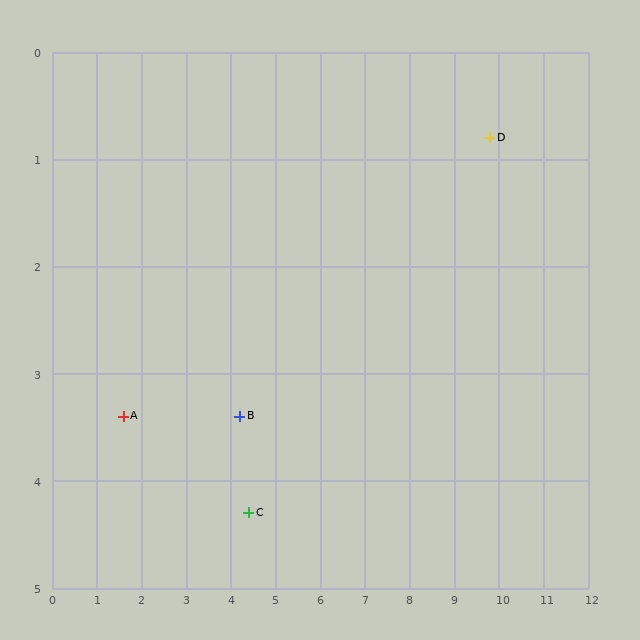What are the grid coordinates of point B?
Point B is at approximately (4.2, 3.4).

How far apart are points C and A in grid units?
Points C and A are about 2.9 grid units apart.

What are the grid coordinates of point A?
Point A is at approximately (1.6, 3.4).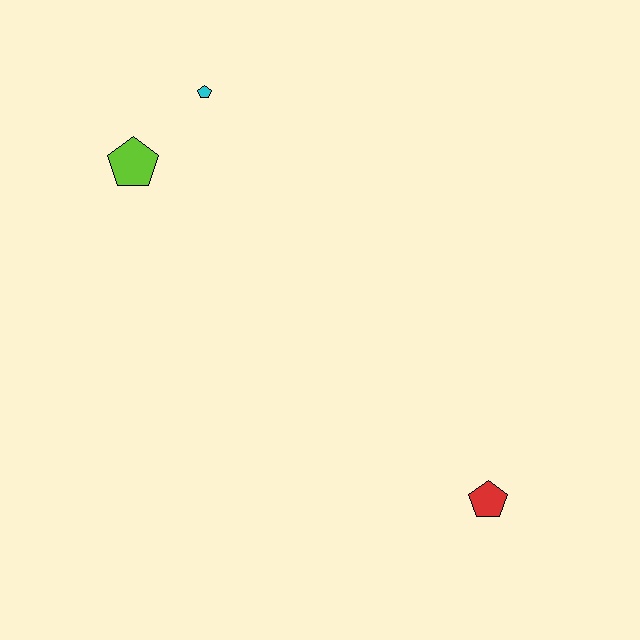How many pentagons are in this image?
There are 3 pentagons.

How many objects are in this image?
There are 3 objects.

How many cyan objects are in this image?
There is 1 cyan object.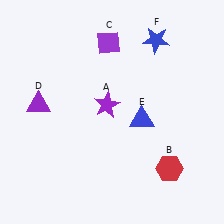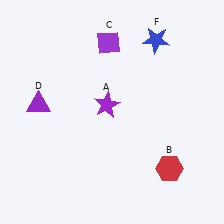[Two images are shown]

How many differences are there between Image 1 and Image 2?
There is 1 difference between the two images.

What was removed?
The blue triangle (E) was removed in Image 2.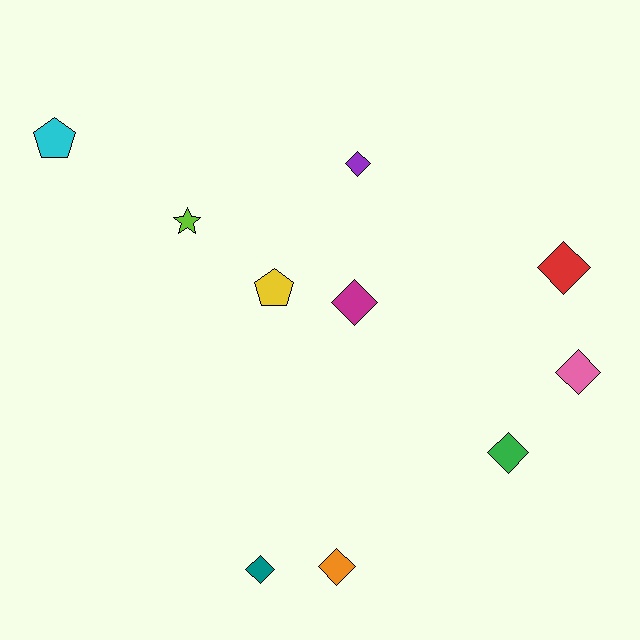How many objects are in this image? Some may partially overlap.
There are 10 objects.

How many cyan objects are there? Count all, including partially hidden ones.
There is 1 cyan object.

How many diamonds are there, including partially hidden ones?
There are 7 diamonds.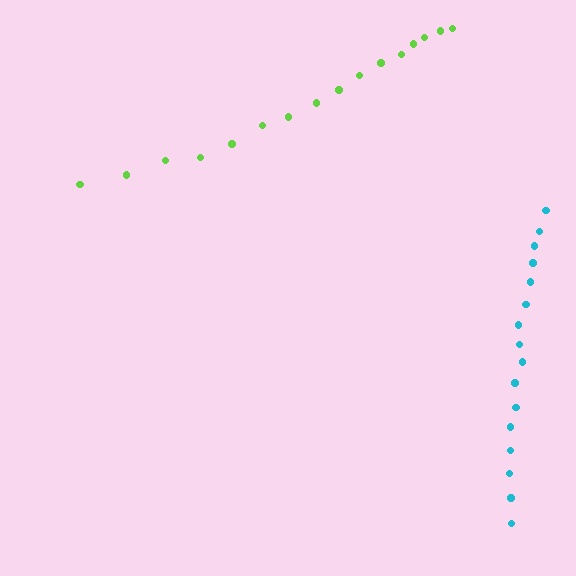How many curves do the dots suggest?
There are 2 distinct paths.